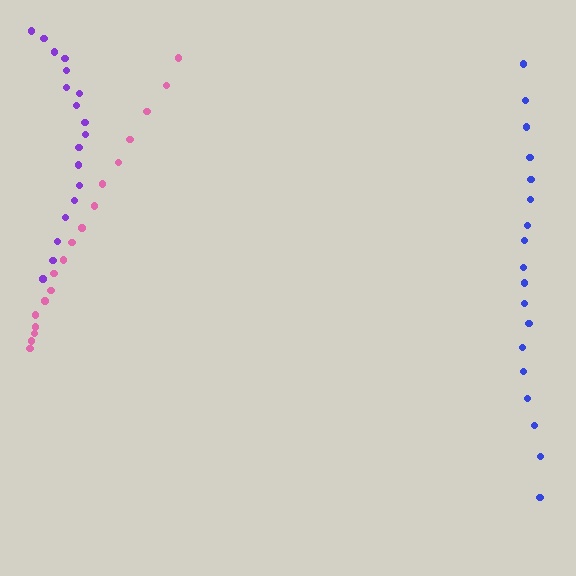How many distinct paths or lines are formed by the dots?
There are 3 distinct paths.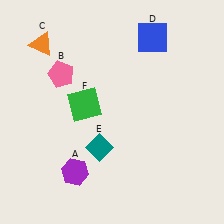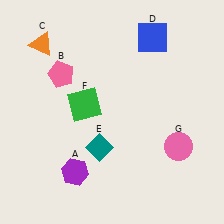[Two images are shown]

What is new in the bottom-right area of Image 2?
A pink circle (G) was added in the bottom-right area of Image 2.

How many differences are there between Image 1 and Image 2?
There is 1 difference between the two images.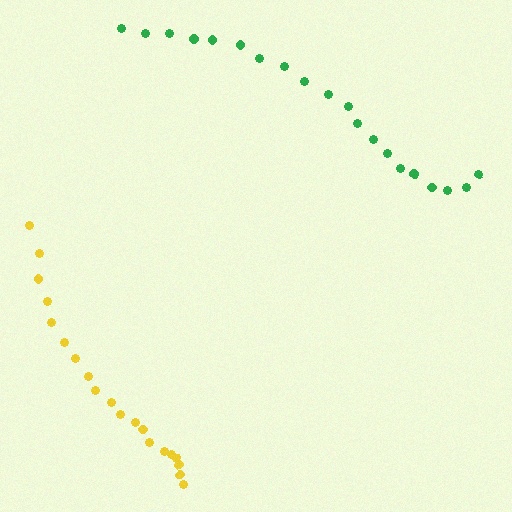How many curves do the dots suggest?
There are 2 distinct paths.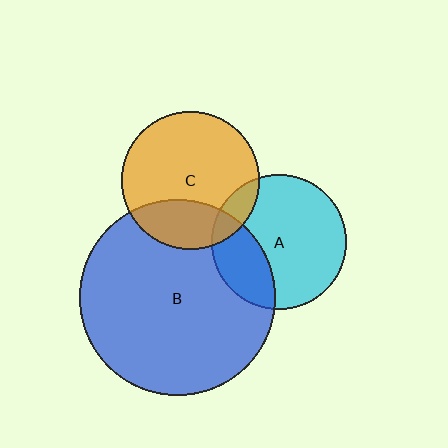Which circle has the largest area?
Circle B (blue).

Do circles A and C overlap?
Yes.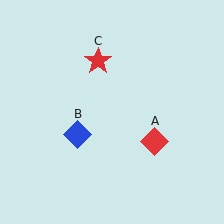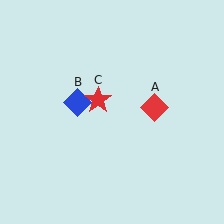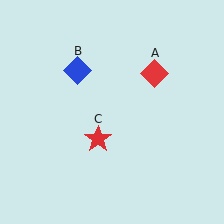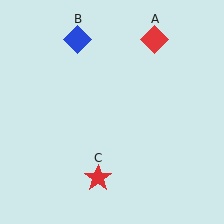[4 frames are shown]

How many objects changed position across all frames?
3 objects changed position: red diamond (object A), blue diamond (object B), red star (object C).